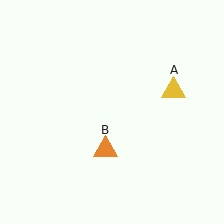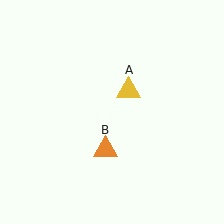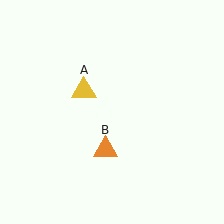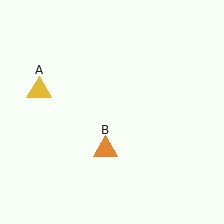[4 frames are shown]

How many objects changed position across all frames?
1 object changed position: yellow triangle (object A).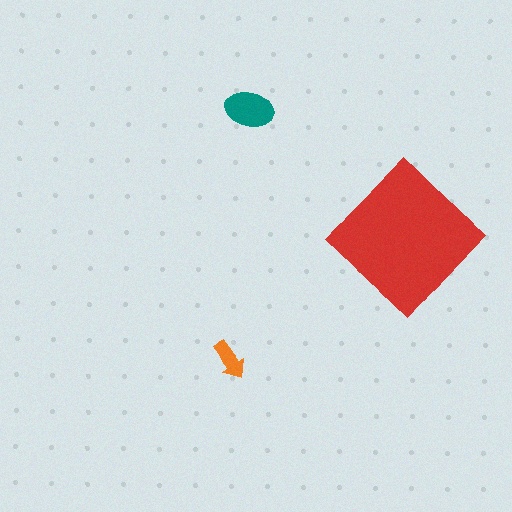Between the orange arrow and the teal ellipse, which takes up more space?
The teal ellipse.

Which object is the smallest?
The orange arrow.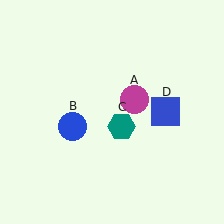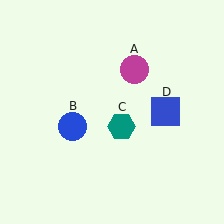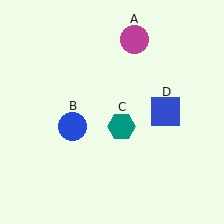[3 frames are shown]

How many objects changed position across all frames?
1 object changed position: magenta circle (object A).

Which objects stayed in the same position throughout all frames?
Blue circle (object B) and teal hexagon (object C) and blue square (object D) remained stationary.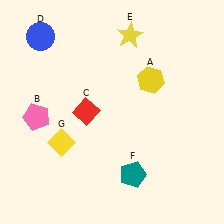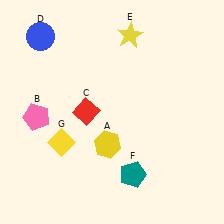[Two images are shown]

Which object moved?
The yellow hexagon (A) moved down.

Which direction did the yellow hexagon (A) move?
The yellow hexagon (A) moved down.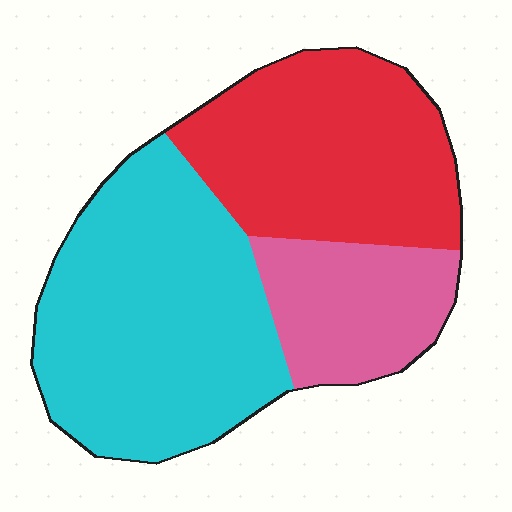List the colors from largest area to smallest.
From largest to smallest: cyan, red, pink.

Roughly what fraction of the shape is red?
Red covers roughly 35% of the shape.